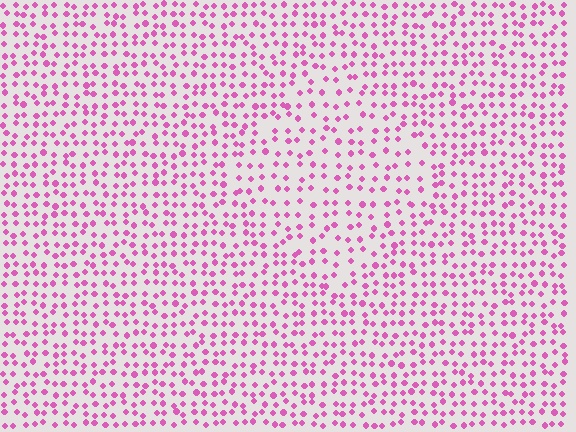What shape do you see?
I see a diamond.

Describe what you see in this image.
The image contains small pink elements arranged at two different densities. A diamond-shaped region is visible where the elements are less densely packed than the surrounding area.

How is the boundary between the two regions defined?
The boundary is defined by a change in element density (approximately 1.5x ratio). All elements are the same color, size, and shape.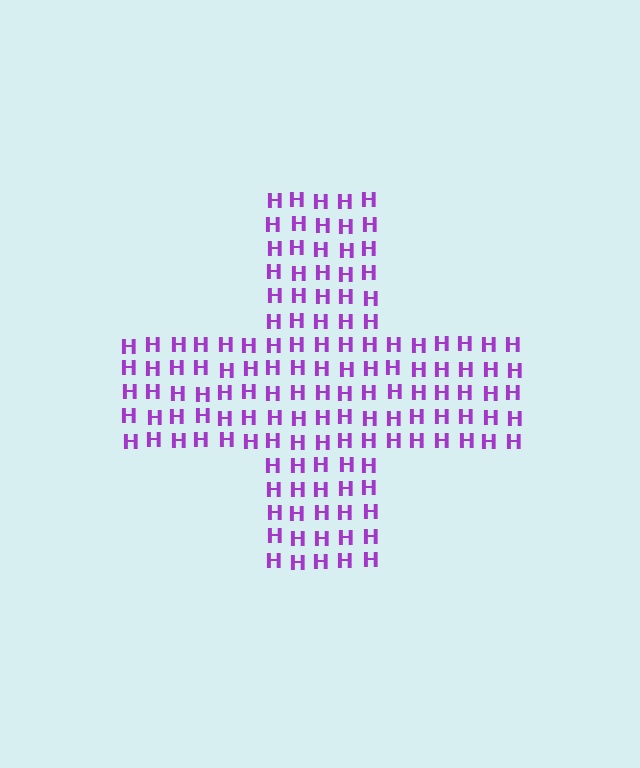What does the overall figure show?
The overall figure shows a cross.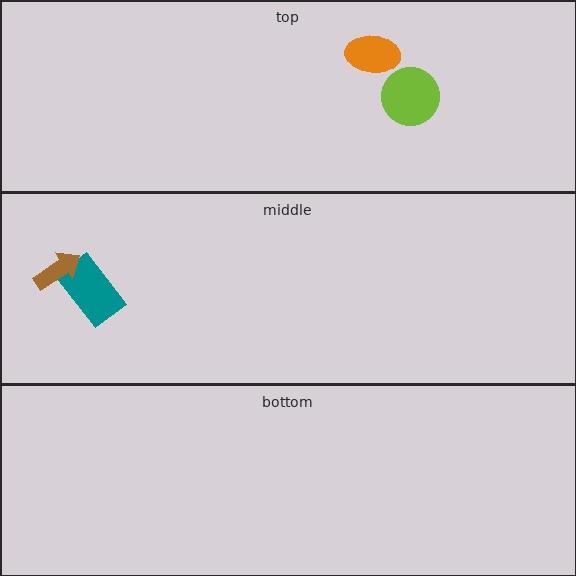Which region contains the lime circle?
The top region.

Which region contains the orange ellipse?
The top region.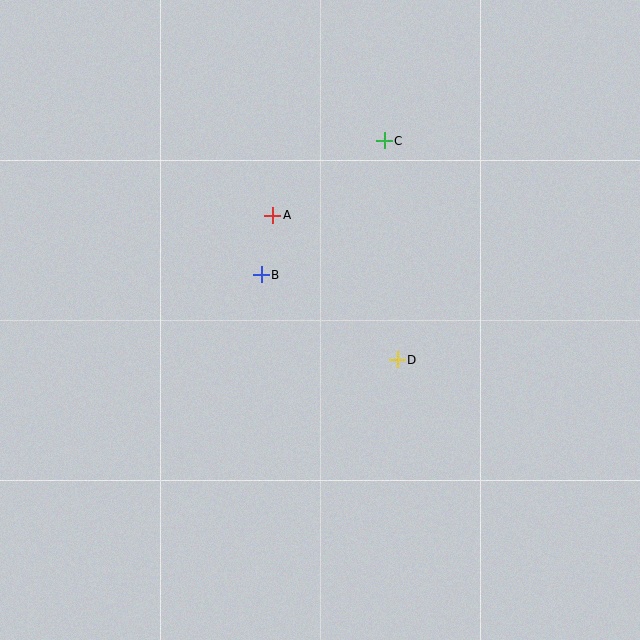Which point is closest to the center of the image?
Point B at (261, 275) is closest to the center.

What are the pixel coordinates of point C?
Point C is at (384, 141).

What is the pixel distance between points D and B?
The distance between D and B is 161 pixels.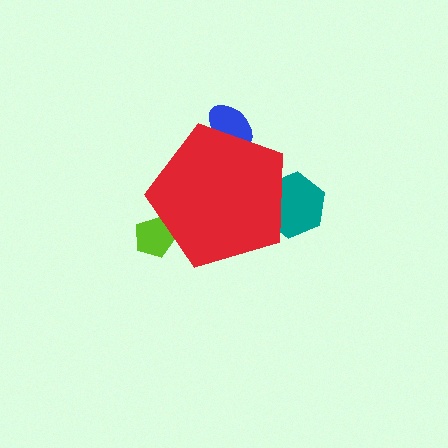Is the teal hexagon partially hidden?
Yes, the teal hexagon is partially hidden behind the red pentagon.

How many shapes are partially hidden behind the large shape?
3 shapes are partially hidden.